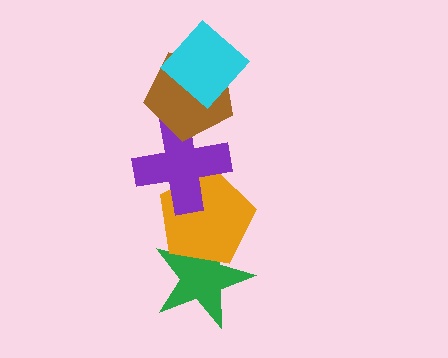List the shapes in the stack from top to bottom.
From top to bottom: the cyan diamond, the brown pentagon, the purple cross, the orange pentagon, the green star.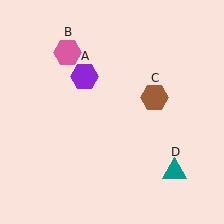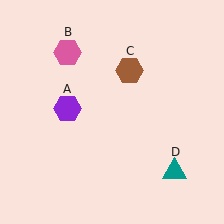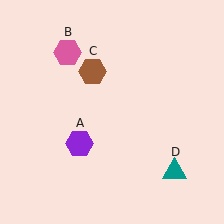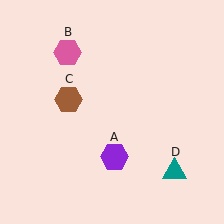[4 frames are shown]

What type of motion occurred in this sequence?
The purple hexagon (object A), brown hexagon (object C) rotated counterclockwise around the center of the scene.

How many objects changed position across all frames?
2 objects changed position: purple hexagon (object A), brown hexagon (object C).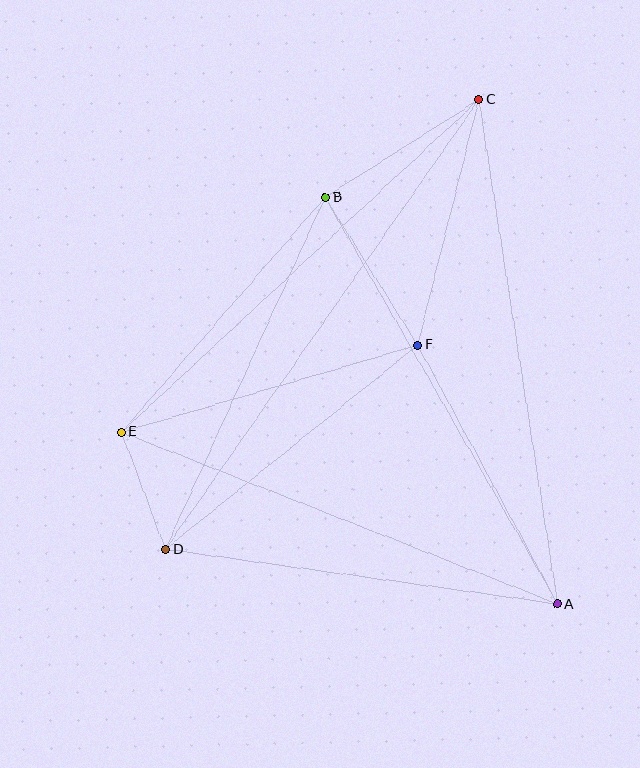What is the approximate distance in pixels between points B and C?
The distance between B and C is approximately 182 pixels.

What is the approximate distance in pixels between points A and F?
The distance between A and F is approximately 294 pixels.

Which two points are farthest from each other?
Points C and D are farthest from each other.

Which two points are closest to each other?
Points D and E are closest to each other.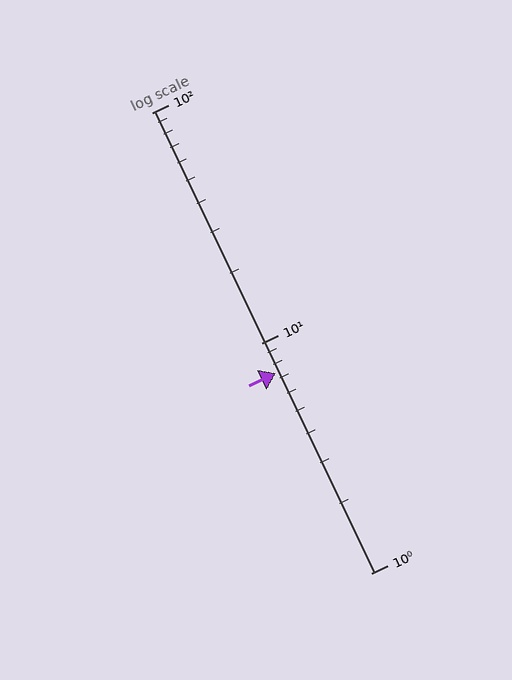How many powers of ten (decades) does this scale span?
The scale spans 2 decades, from 1 to 100.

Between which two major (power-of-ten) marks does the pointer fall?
The pointer is between 1 and 10.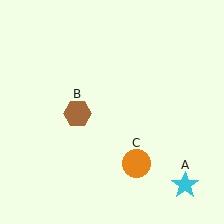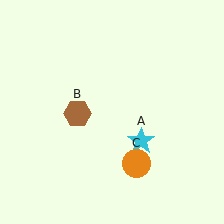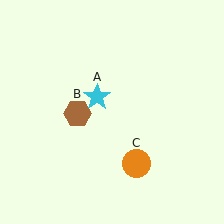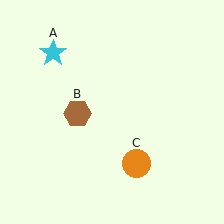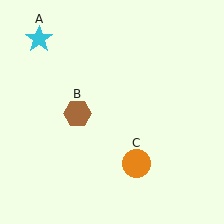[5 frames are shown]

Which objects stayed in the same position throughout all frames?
Brown hexagon (object B) and orange circle (object C) remained stationary.